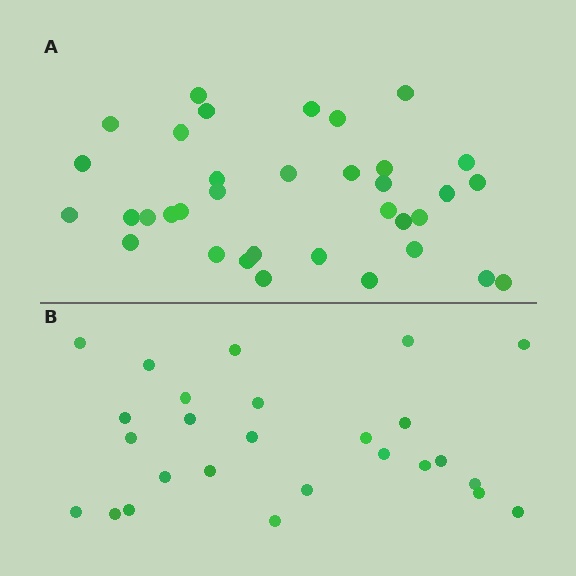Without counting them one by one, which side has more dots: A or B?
Region A (the top region) has more dots.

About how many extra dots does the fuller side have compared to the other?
Region A has roughly 8 or so more dots than region B.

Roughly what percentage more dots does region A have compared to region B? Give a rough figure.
About 35% more.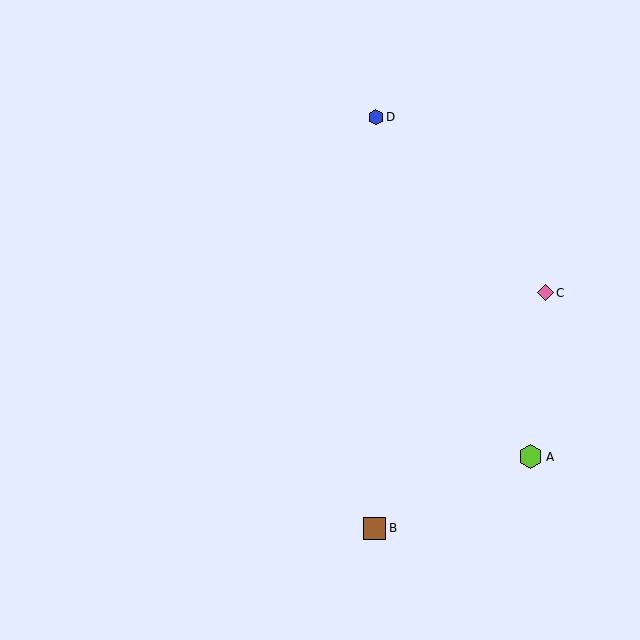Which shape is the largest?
The lime hexagon (labeled A) is the largest.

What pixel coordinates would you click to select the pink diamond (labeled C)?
Click at (545, 293) to select the pink diamond C.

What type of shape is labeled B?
Shape B is a brown square.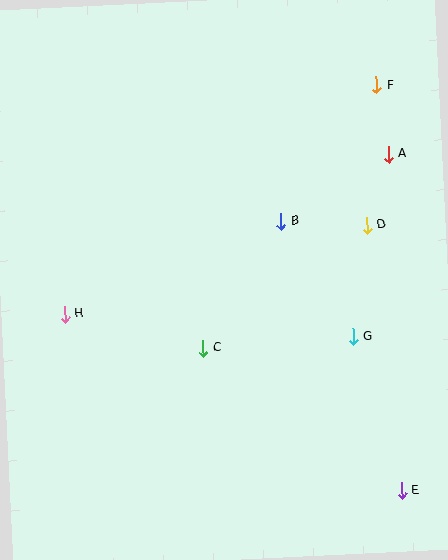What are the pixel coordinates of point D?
Point D is at (367, 226).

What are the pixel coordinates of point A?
Point A is at (388, 154).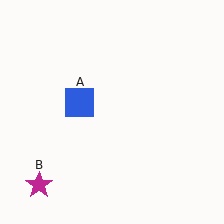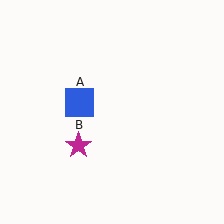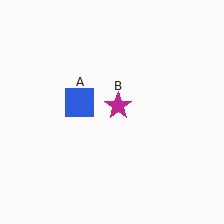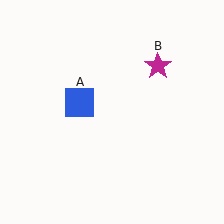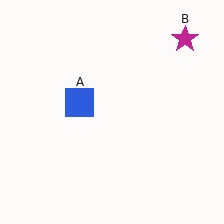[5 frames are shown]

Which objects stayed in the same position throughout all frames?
Blue square (object A) remained stationary.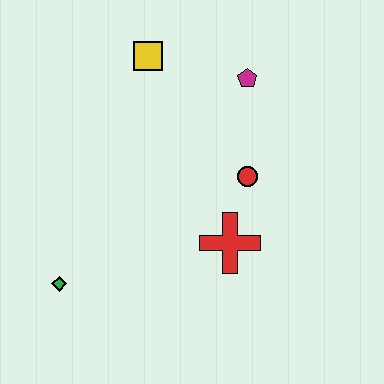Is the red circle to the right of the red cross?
Yes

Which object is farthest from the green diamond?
The magenta pentagon is farthest from the green diamond.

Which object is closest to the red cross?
The red circle is closest to the red cross.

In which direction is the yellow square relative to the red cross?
The yellow square is above the red cross.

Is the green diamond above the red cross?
No